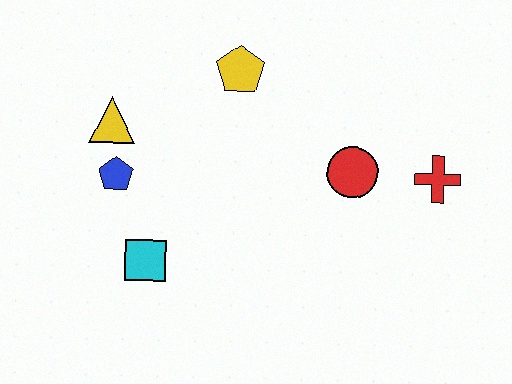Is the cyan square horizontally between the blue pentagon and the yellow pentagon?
Yes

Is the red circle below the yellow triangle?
Yes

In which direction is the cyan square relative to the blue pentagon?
The cyan square is below the blue pentagon.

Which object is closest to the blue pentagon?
The yellow triangle is closest to the blue pentagon.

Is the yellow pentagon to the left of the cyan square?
No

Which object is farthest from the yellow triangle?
The red cross is farthest from the yellow triangle.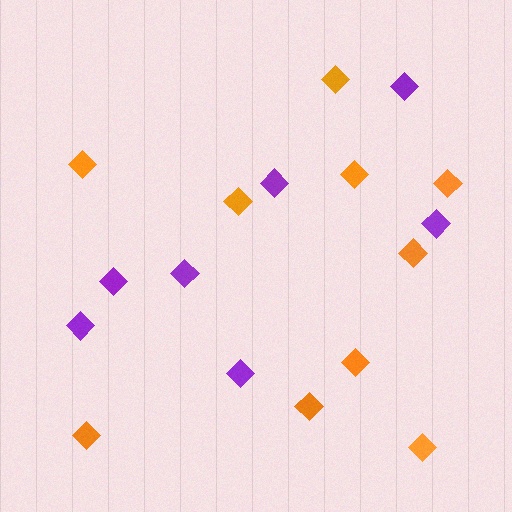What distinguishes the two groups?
There are 2 groups: one group of orange diamonds (10) and one group of purple diamonds (7).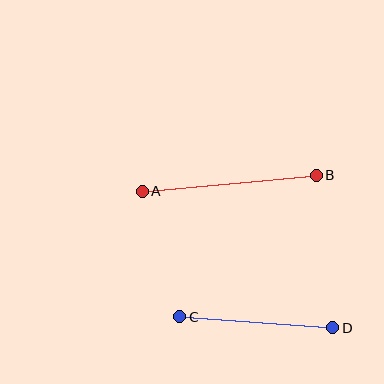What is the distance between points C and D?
The distance is approximately 154 pixels.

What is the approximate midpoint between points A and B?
The midpoint is at approximately (229, 183) pixels.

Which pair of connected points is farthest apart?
Points A and B are farthest apart.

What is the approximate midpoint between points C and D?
The midpoint is at approximately (256, 322) pixels.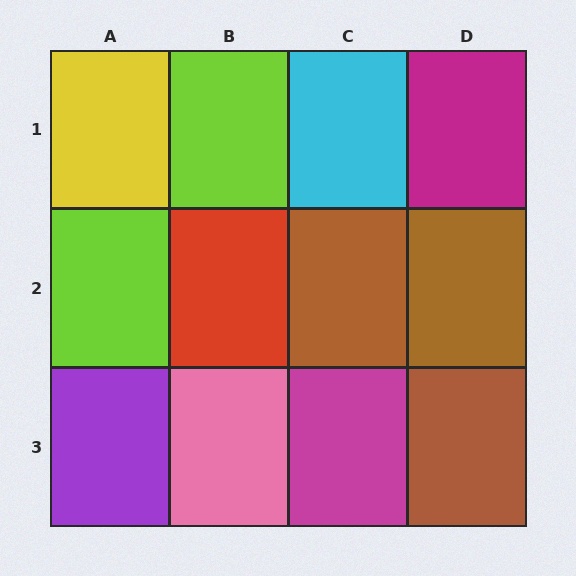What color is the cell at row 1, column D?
Magenta.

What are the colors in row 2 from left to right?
Lime, red, brown, brown.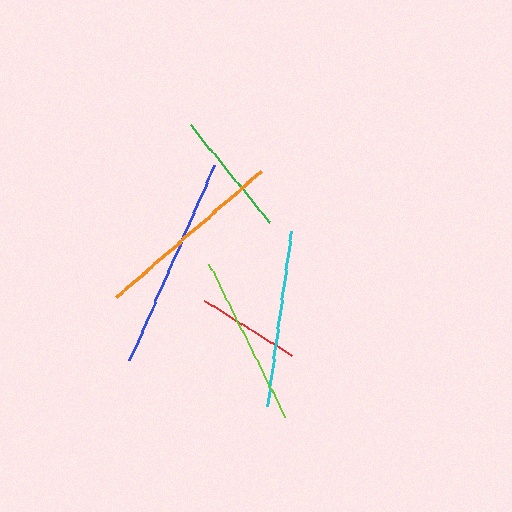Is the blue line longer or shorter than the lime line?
The blue line is longer than the lime line.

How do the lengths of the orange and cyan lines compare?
The orange and cyan lines are approximately the same length.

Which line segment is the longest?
The blue line is the longest at approximately 213 pixels.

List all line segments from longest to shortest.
From longest to shortest: blue, orange, cyan, lime, green, red.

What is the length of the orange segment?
The orange segment is approximately 192 pixels long.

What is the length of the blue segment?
The blue segment is approximately 213 pixels long.